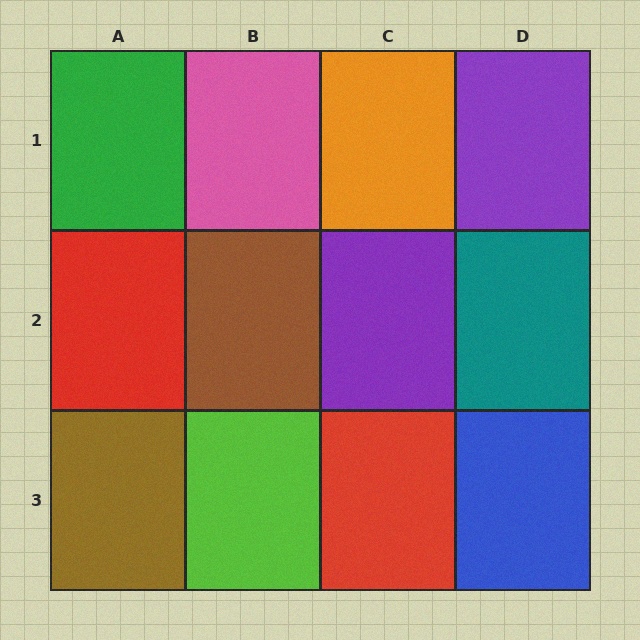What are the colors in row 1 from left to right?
Green, pink, orange, purple.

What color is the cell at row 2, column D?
Teal.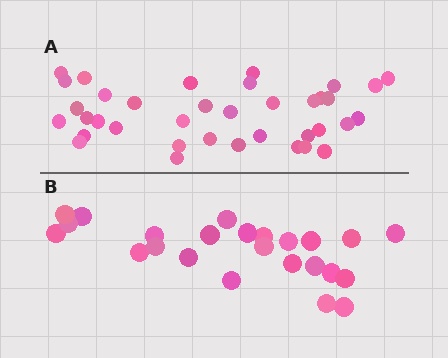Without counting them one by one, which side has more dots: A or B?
Region A (the top region) has more dots.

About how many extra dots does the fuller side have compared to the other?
Region A has approximately 15 more dots than region B.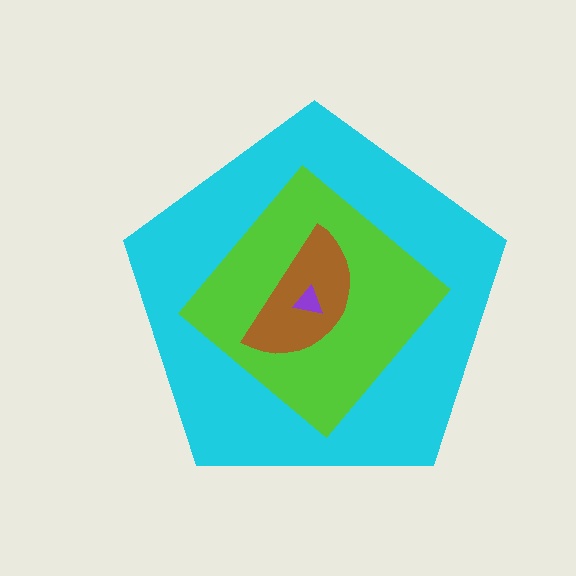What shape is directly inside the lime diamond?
The brown semicircle.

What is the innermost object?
The purple triangle.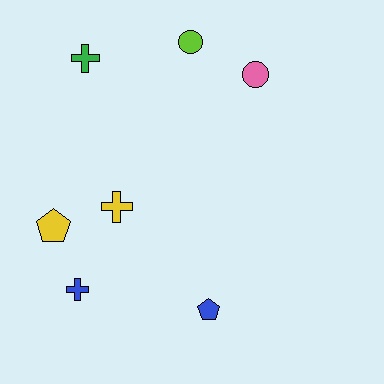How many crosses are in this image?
There are 3 crosses.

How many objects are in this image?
There are 7 objects.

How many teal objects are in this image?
There are no teal objects.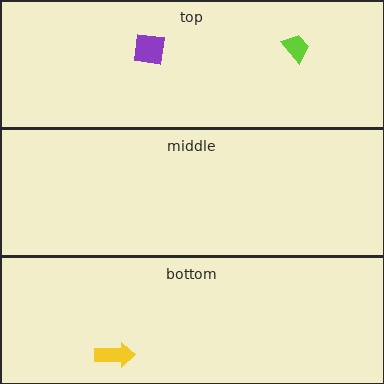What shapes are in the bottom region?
The yellow arrow.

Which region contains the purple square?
The top region.